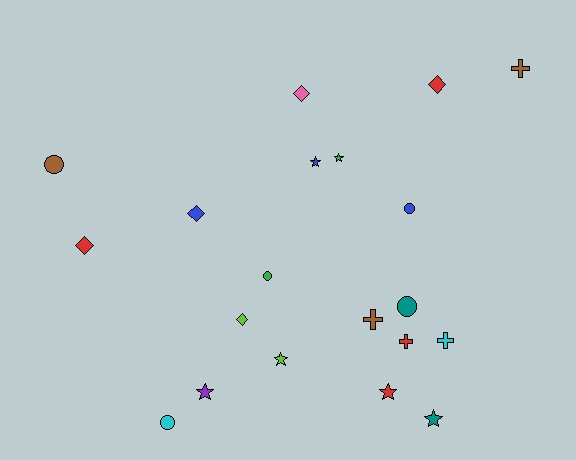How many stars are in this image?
There are 6 stars.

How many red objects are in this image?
There are 4 red objects.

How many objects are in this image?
There are 20 objects.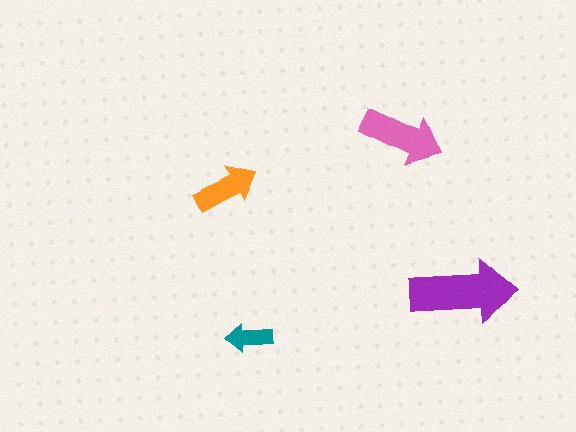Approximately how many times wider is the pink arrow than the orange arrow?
About 1.5 times wider.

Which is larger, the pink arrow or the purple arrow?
The purple one.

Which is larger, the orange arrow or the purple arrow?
The purple one.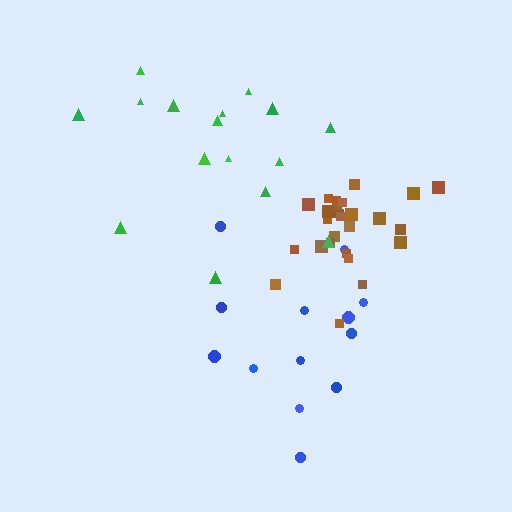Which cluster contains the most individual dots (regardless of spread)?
Brown (26).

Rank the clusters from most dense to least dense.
brown, green, blue.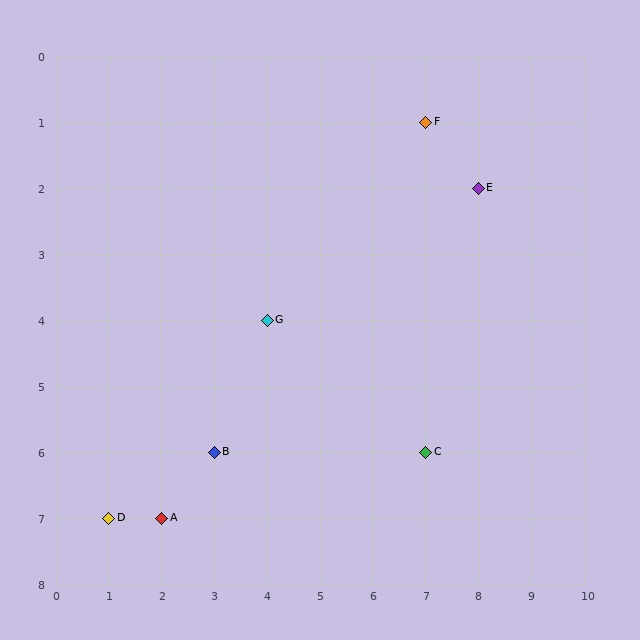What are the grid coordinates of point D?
Point D is at grid coordinates (1, 7).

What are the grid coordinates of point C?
Point C is at grid coordinates (7, 6).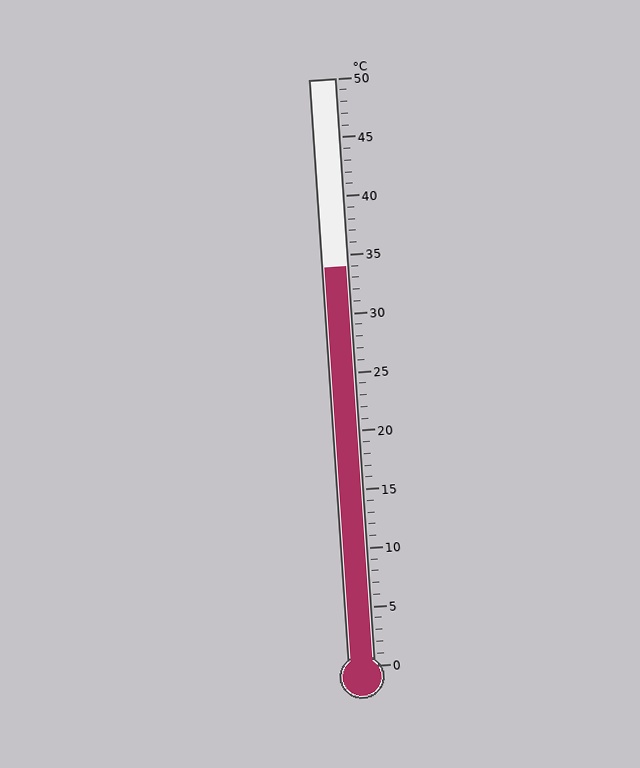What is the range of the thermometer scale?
The thermometer scale ranges from 0°C to 50°C.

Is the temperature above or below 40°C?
The temperature is below 40°C.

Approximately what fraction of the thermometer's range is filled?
The thermometer is filled to approximately 70% of its range.